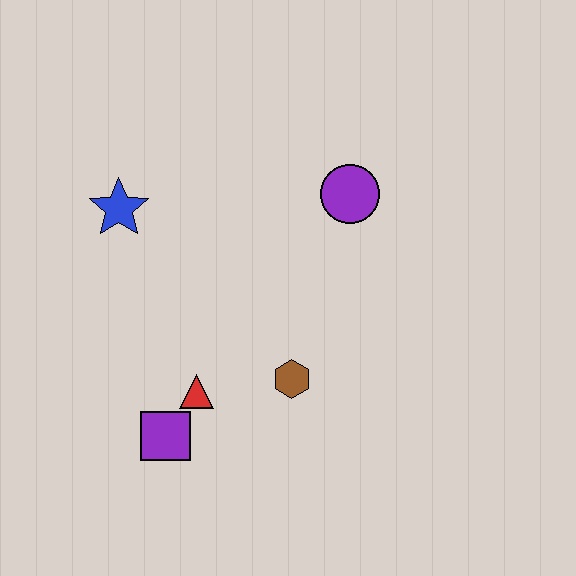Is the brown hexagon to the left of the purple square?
No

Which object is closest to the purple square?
The red triangle is closest to the purple square.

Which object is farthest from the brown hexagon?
The blue star is farthest from the brown hexagon.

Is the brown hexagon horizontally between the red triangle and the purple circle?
Yes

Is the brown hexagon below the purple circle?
Yes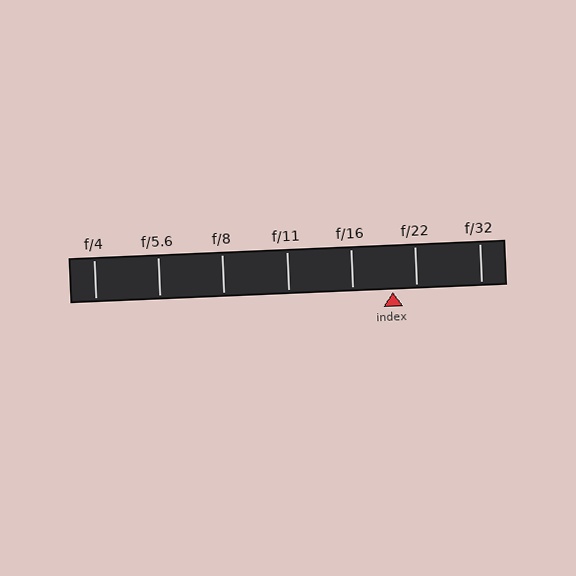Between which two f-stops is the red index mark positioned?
The index mark is between f/16 and f/22.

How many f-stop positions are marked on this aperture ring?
There are 7 f-stop positions marked.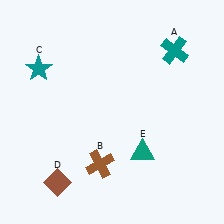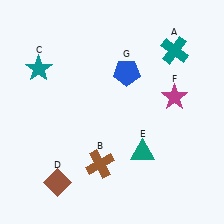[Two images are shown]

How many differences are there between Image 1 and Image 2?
There are 2 differences between the two images.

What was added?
A magenta star (F), a blue pentagon (G) were added in Image 2.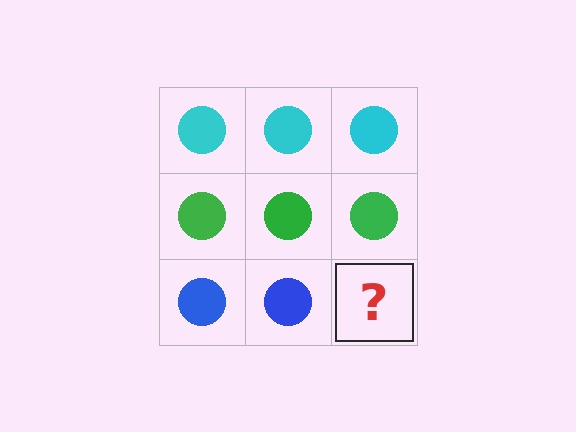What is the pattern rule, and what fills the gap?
The rule is that each row has a consistent color. The gap should be filled with a blue circle.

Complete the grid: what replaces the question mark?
The question mark should be replaced with a blue circle.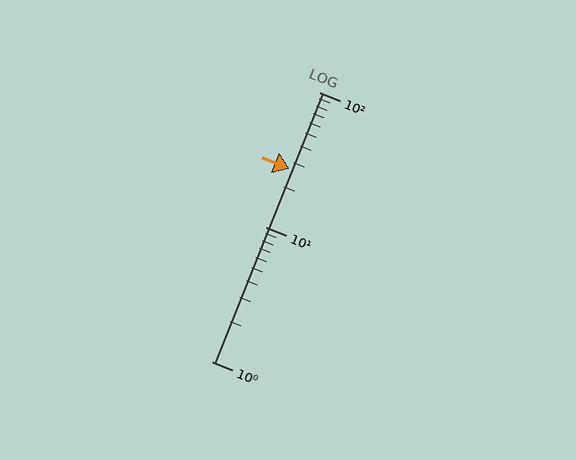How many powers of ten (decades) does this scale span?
The scale spans 2 decades, from 1 to 100.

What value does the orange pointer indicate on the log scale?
The pointer indicates approximately 27.